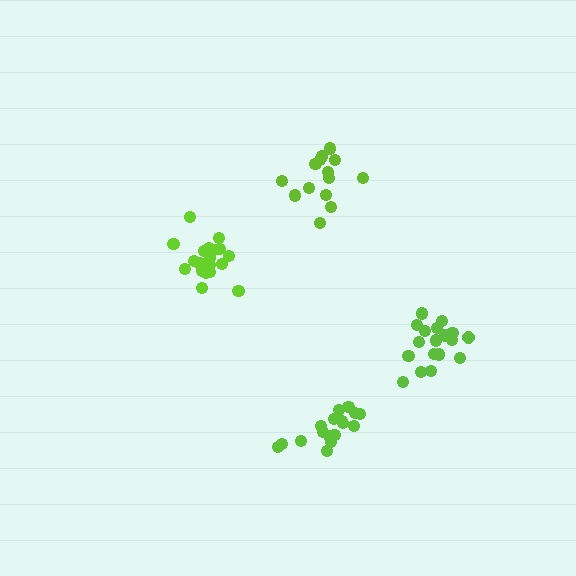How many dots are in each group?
Group 1: 19 dots, Group 2: 17 dots, Group 3: 16 dots, Group 4: 18 dots (70 total).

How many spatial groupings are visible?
There are 4 spatial groupings.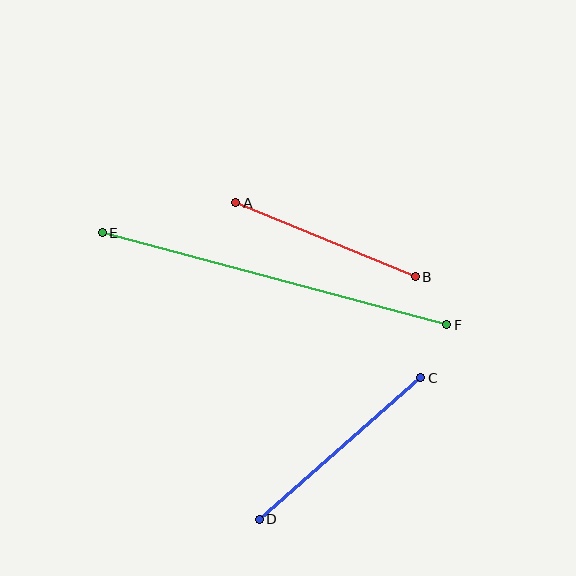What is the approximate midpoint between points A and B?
The midpoint is at approximately (325, 240) pixels.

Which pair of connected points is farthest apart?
Points E and F are farthest apart.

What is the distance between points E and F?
The distance is approximately 356 pixels.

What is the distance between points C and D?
The distance is approximately 214 pixels.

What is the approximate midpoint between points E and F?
The midpoint is at approximately (274, 279) pixels.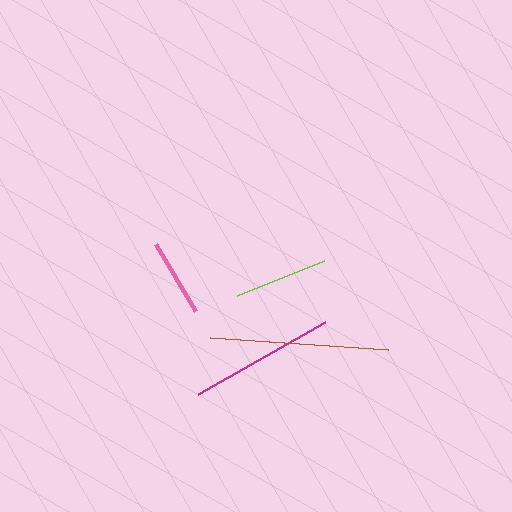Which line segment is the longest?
The brown line is the longest at approximately 177 pixels.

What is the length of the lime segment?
The lime segment is approximately 94 pixels long.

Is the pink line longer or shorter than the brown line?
The brown line is longer than the pink line.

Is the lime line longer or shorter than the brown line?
The brown line is longer than the lime line.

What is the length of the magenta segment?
The magenta segment is approximately 145 pixels long.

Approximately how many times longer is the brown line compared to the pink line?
The brown line is approximately 2.3 times the length of the pink line.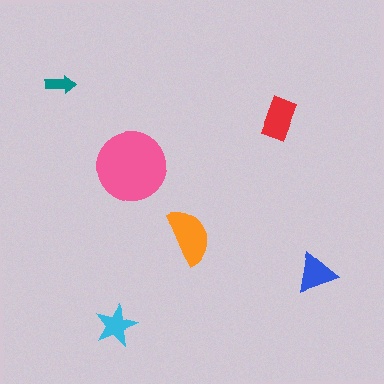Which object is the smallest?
The teal arrow.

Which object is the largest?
The pink circle.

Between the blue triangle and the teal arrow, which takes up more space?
The blue triangle.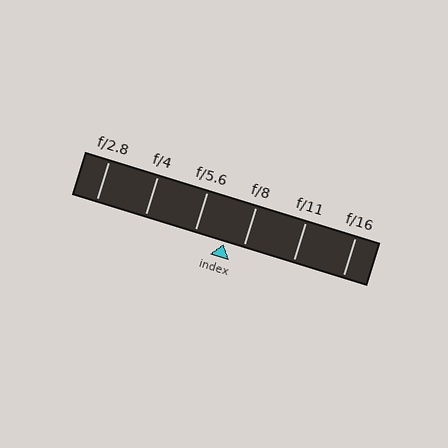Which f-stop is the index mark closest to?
The index mark is closest to f/8.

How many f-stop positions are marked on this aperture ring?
There are 6 f-stop positions marked.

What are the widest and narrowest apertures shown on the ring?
The widest aperture shown is f/2.8 and the narrowest is f/16.